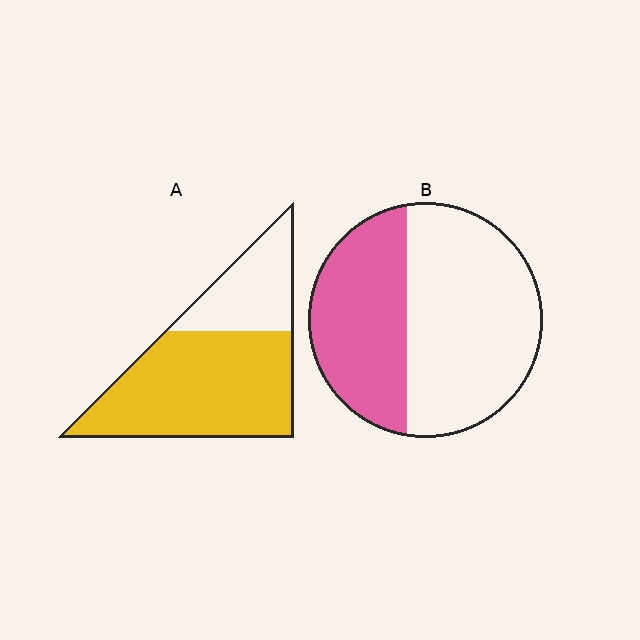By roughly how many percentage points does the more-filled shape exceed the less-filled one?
By roughly 30 percentage points (A over B).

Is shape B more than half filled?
No.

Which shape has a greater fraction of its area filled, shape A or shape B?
Shape A.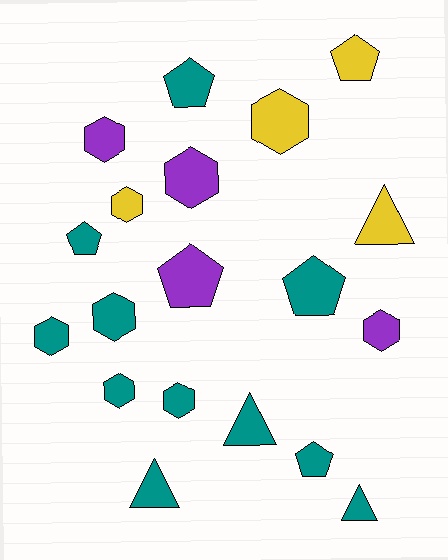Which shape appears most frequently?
Hexagon, with 9 objects.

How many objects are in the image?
There are 19 objects.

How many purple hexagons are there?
There are 3 purple hexagons.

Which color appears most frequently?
Teal, with 11 objects.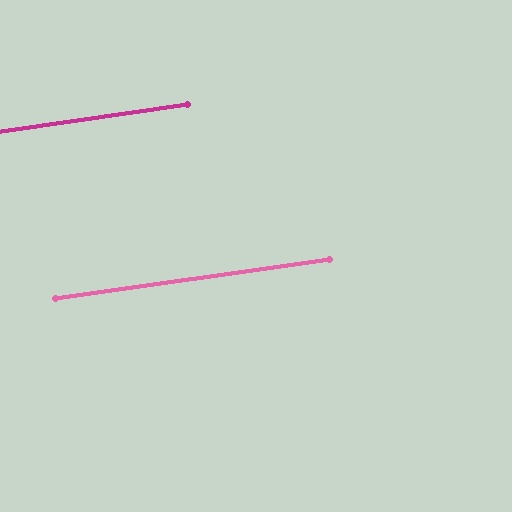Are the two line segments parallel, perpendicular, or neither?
Parallel — their directions differ by only 0.1°.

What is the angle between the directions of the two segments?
Approximately 0 degrees.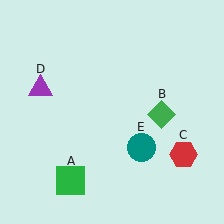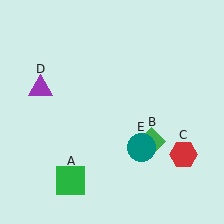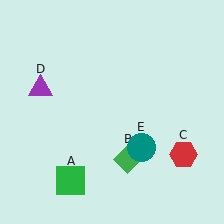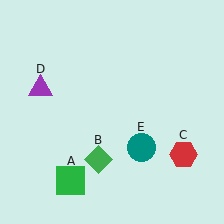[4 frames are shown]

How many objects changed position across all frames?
1 object changed position: green diamond (object B).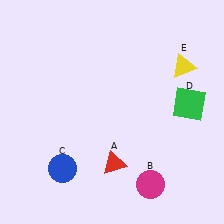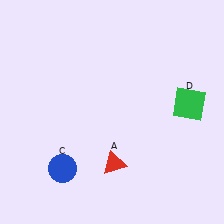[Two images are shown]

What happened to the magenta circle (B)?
The magenta circle (B) was removed in Image 2. It was in the bottom-right area of Image 1.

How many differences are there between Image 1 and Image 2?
There are 2 differences between the two images.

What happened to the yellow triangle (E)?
The yellow triangle (E) was removed in Image 2. It was in the top-right area of Image 1.